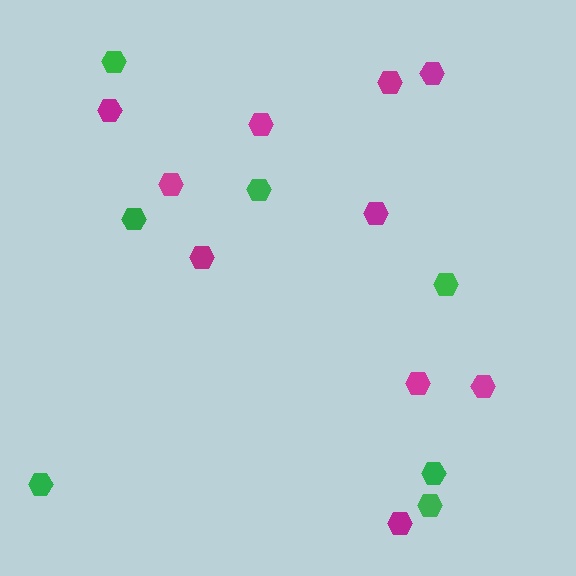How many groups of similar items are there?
There are 2 groups: one group of green hexagons (7) and one group of magenta hexagons (10).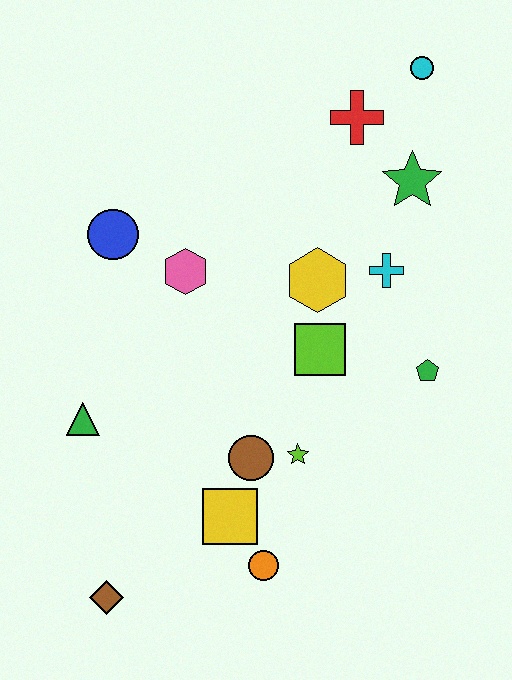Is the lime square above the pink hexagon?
No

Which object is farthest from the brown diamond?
The cyan circle is farthest from the brown diamond.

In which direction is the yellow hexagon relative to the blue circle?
The yellow hexagon is to the right of the blue circle.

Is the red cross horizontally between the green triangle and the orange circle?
No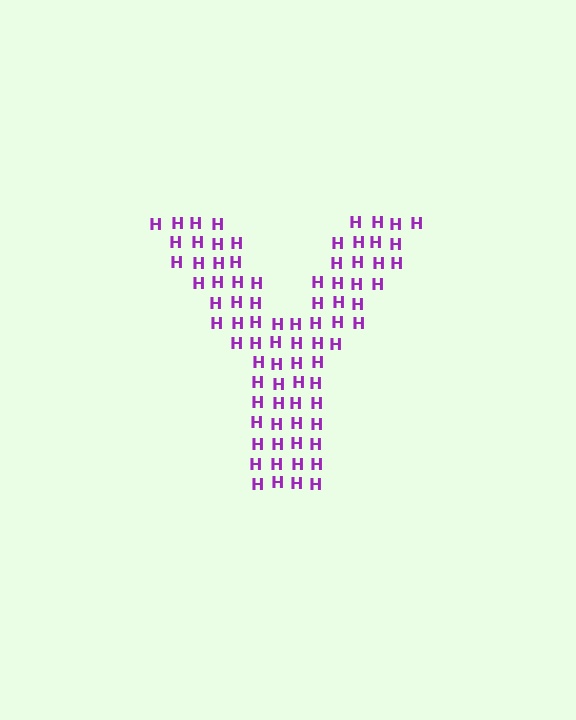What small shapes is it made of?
It is made of small letter H's.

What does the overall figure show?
The overall figure shows the letter Y.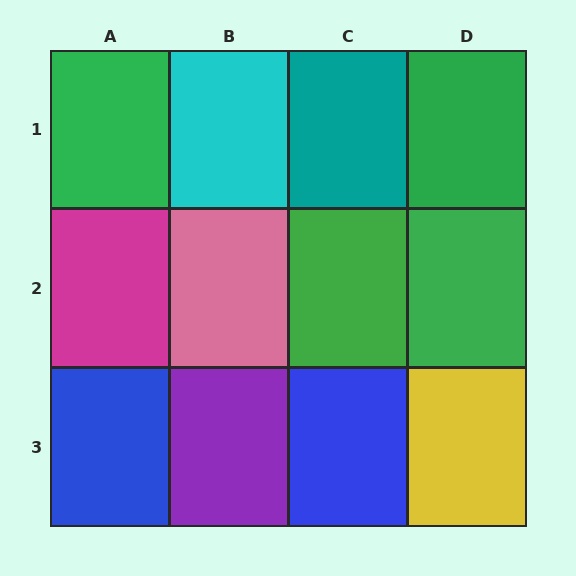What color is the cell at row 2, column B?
Pink.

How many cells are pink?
1 cell is pink.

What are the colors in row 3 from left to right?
Blue, purple, blue, yellow.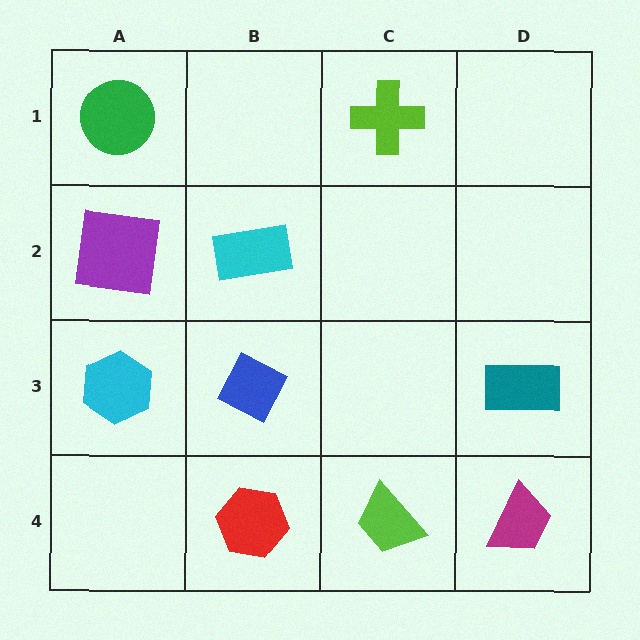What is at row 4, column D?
A magenta trapezoid.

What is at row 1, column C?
A lime cross.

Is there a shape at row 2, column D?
No, that cell is empty.